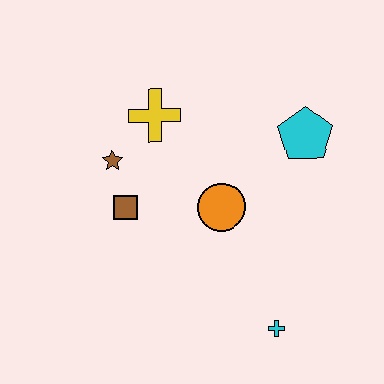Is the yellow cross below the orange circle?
No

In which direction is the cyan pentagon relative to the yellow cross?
The cyan pentagon is to the right of the yellow cross.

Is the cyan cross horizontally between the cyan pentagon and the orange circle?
Yes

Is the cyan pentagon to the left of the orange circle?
No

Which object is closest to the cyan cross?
The orange circle is closest to the cyan cross.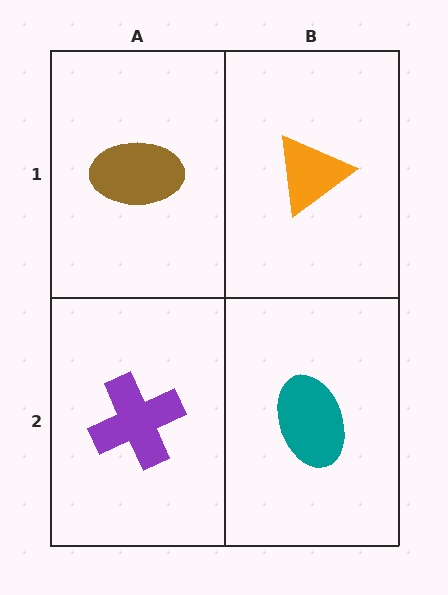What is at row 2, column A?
A purple cross.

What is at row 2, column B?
A teal ellipse.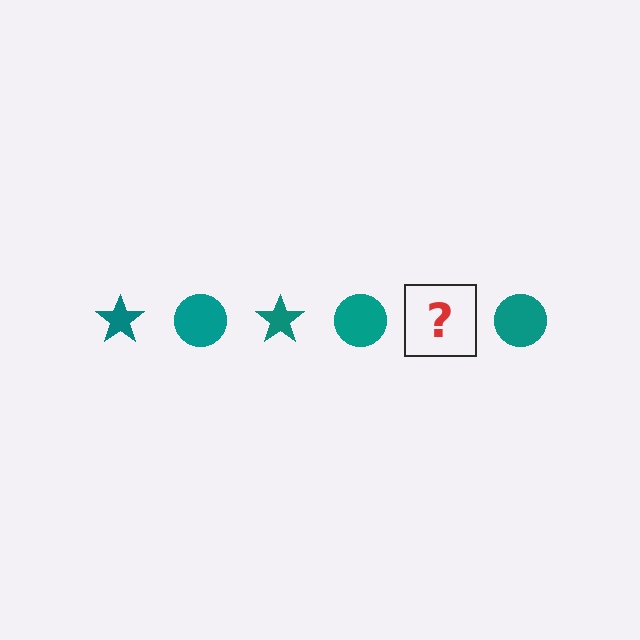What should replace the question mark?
The question mark should be replaced with a teal star.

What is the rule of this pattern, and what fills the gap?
The rule is that the pattern cycles through star, circle shapes in teal. The gap should be filled with a teal star.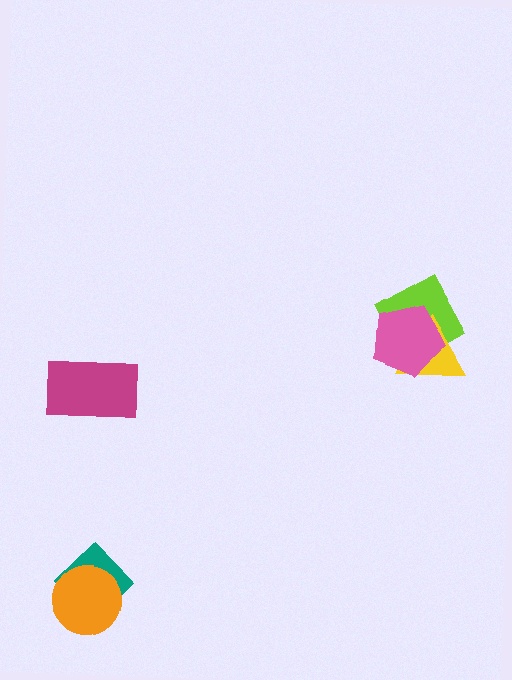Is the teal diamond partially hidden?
Yes, it is partially covered by another shape.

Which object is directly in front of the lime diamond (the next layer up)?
The yellow triangle is directly in front of the lime diamond.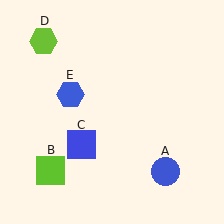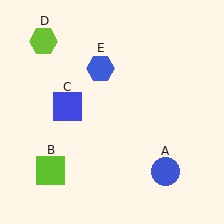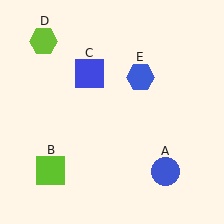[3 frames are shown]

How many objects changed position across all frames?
2 objects changed position: blue square (object C), blue hexagon (object E).